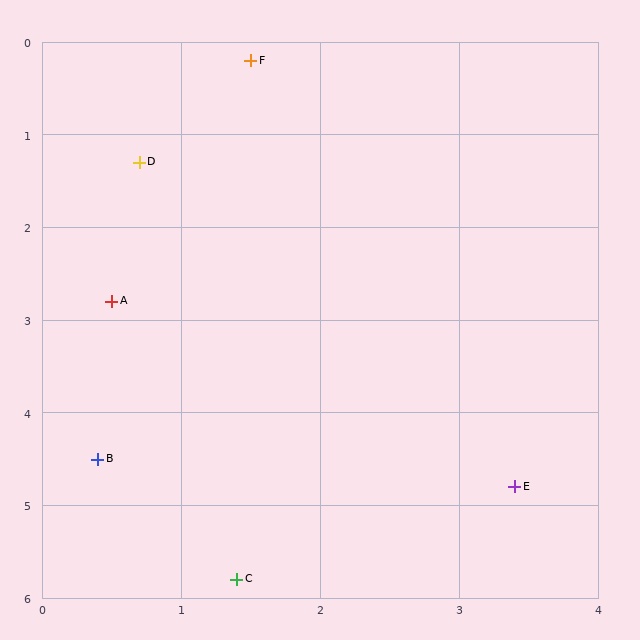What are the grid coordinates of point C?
Point C is at approximately (1.4, 5.8).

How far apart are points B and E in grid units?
Points B and E are about 3.0 grid units apart.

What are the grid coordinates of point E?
Point E is at approximately (3.4, 4.8).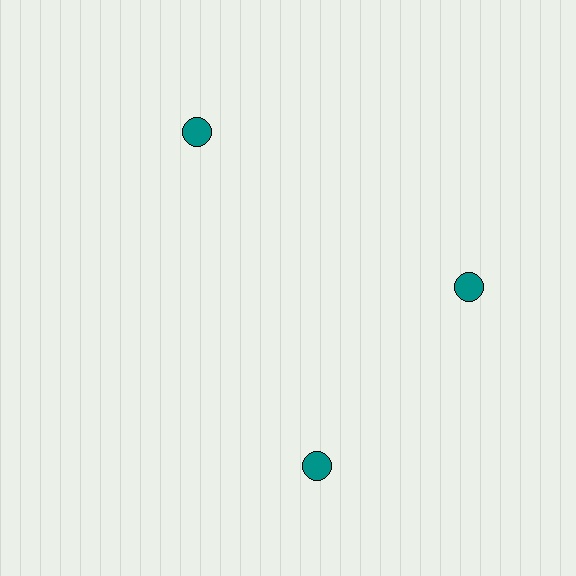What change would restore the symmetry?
The symmetry would be restored by rotating it back into even spacing with its neighbors so that all 3 circles sit at equal angles and equal distance from the center.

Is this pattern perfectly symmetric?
No. The 3 teal circles are arranged in a ring, but one element near the 7 o'clock position is rotated out of alignment along the ring, breaking the 3-fold rotational symmetry.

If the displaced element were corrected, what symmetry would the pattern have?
It would have 3-fold rotational symmetry — the pattern would map onto itself every 120 degrees.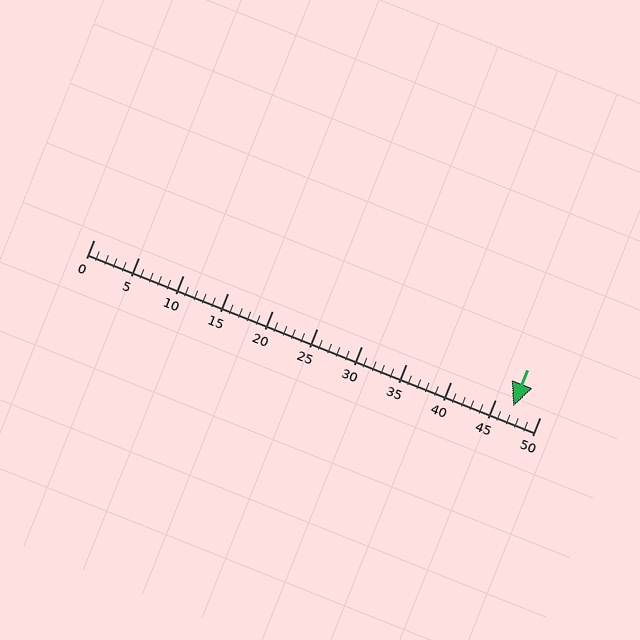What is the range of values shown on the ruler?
The ruler shows values from 0 to 50.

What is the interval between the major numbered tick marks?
The major tick marks are spaced 5 units apart.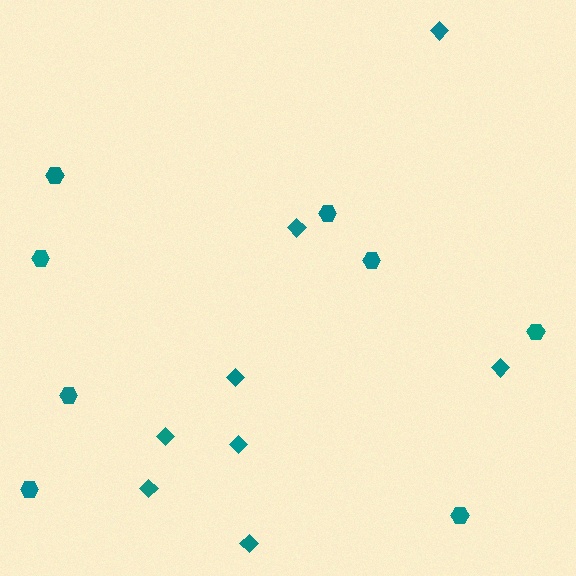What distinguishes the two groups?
There are 2 groups: one group of hexagons (8) and one group of diamonds (8).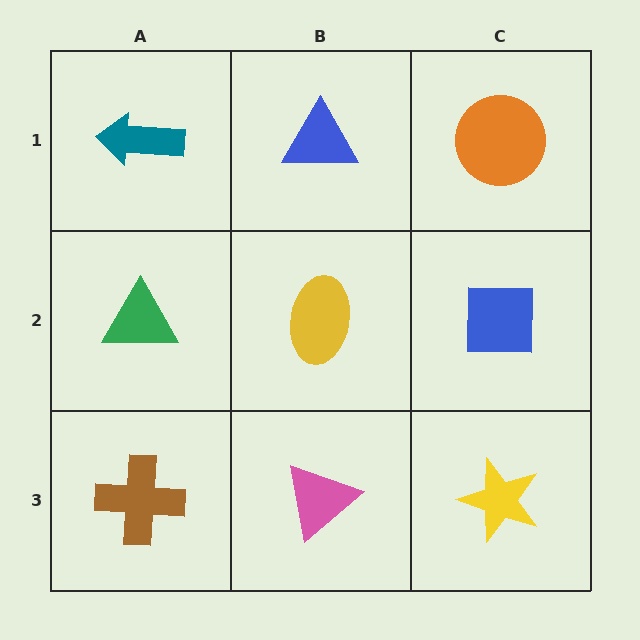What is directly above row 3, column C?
A blue square.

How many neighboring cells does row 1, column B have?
3.